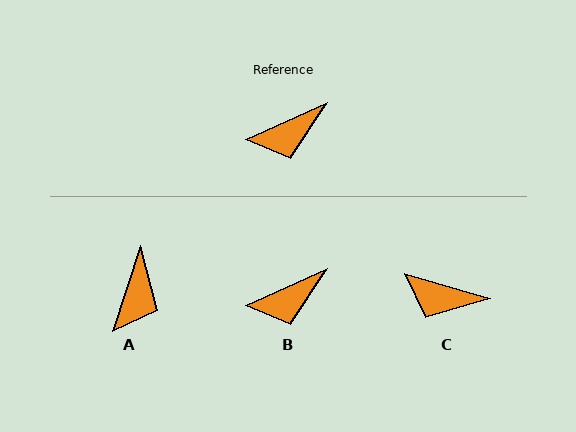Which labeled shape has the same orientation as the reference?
B.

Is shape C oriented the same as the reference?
No, it is off by about 40 degrees.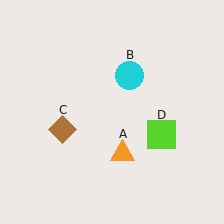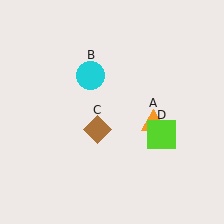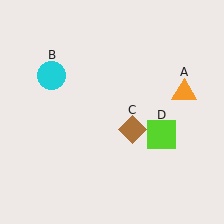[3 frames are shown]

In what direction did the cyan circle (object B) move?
The cyan circle (object B) moved left.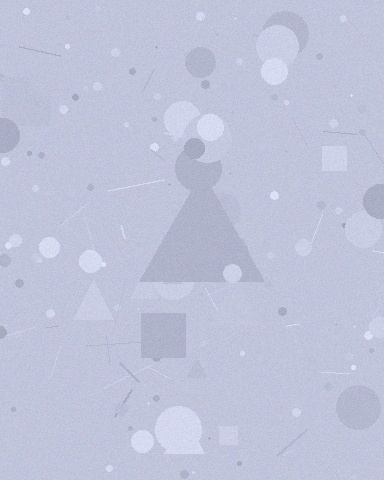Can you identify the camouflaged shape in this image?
The camouflaged shape is a triangle.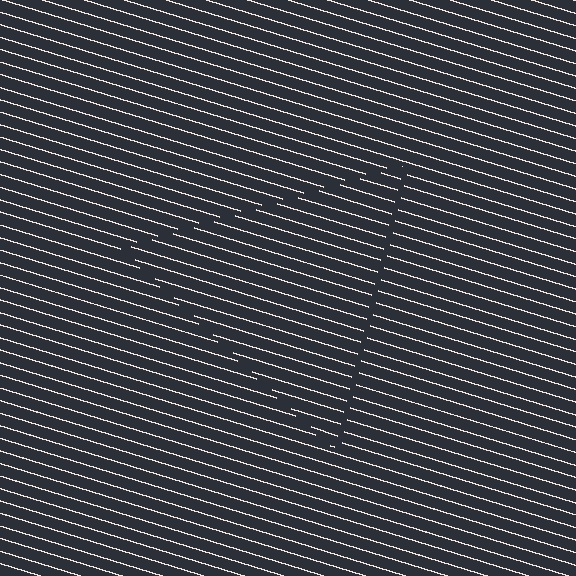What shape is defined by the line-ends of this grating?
An illusory triangle. The interior of the shape contains the same grating, shifted by half a period — the contour is defined by the phase discontinuity where line-ends from the inner and outer gratings abut.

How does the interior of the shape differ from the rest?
The interior of the shape contains the same grating, shifted by half a period — the contour is defined by the phase discontinuity where line-ends from the inner and outer gratings abut.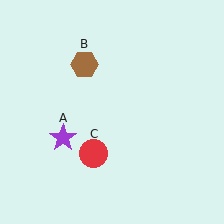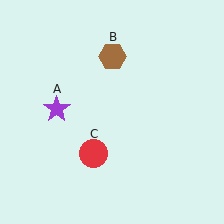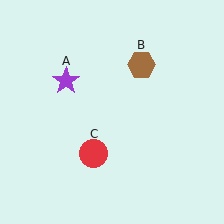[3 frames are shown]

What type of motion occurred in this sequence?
The purple star (object A), brown hexagon (object B) rotated clockwise around the center of the scene.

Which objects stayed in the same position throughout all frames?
Red circle (object C) remained stationary.